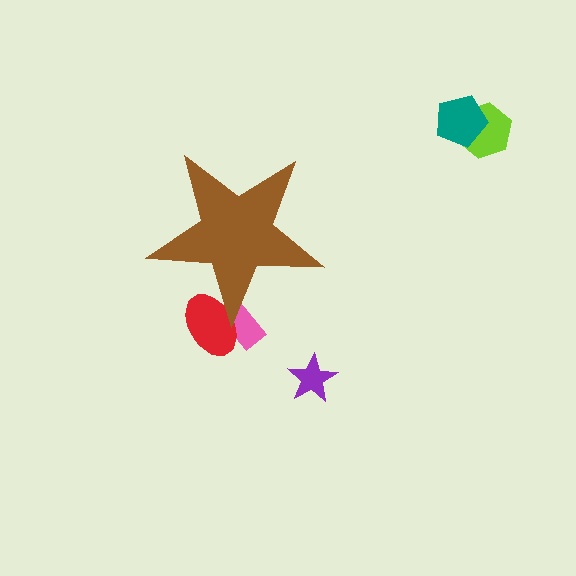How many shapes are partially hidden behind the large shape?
2 shapes are partially hidden.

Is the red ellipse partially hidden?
Yes, the red ellipse is partially hidden behind the brown star.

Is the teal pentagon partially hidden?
No, the teal pentagon is fully visible.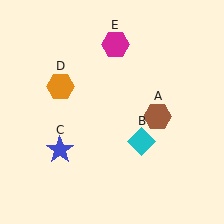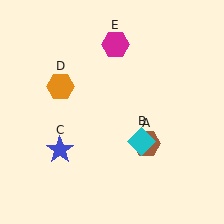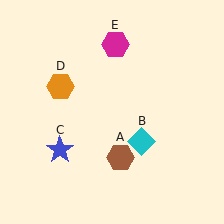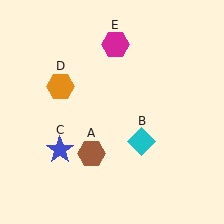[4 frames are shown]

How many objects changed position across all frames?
1 object changed position: brown hexagon (object A).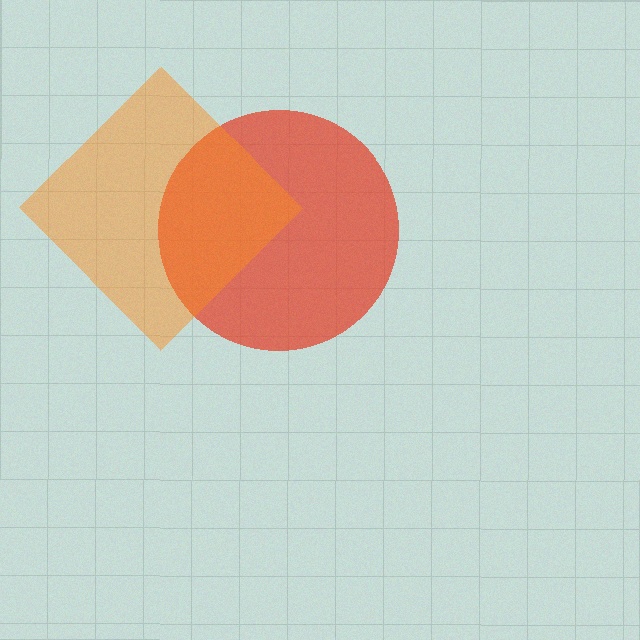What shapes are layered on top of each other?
The layered shapes are: a red circle, an orange diamond.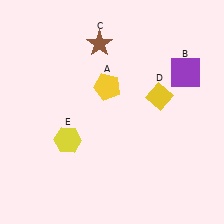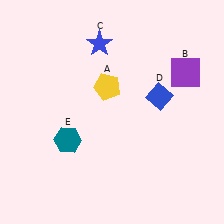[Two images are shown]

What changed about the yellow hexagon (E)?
In Image 1, E is yellow. In Image 2, it changed to teal.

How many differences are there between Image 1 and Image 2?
There are 3 differences between the two images.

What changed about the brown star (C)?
In Image 1, C is brown. In Image 2, it changed to blue.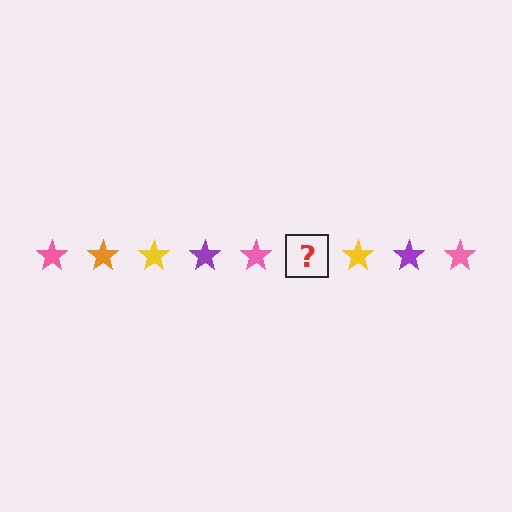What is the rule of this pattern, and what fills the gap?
The rule is that the pattern cycles through pink, orange, yellow, purple stars. The gap should be filled with an orange star.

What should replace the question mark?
The question mark should be replaced with an orange star.